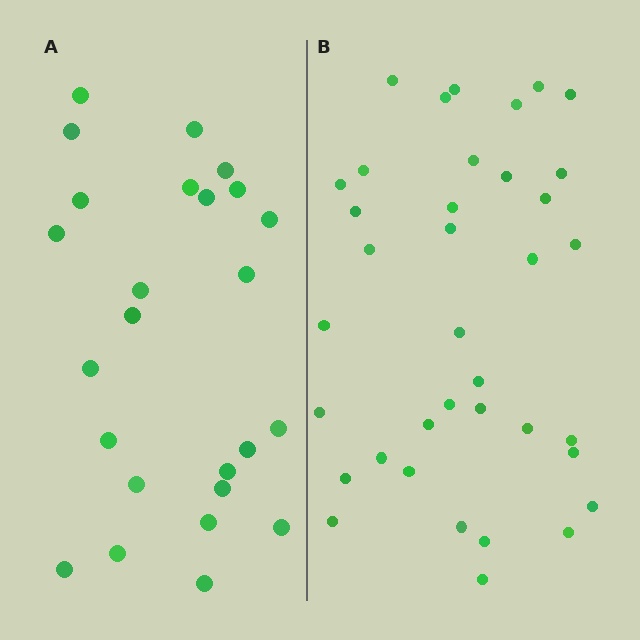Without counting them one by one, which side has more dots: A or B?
Region B (the right region) has more dots.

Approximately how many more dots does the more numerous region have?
Region B has roughly 12 or so more dots than region A.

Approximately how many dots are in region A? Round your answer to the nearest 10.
About 20 dots. (The exact count is 25, which rounds to 20.)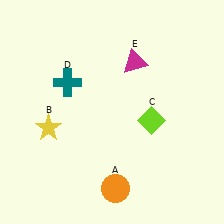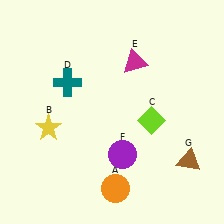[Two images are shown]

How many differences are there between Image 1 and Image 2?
There are 2 differences between the two images.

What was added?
A purple circle (F), a brown triangle (G) were added in Image 2.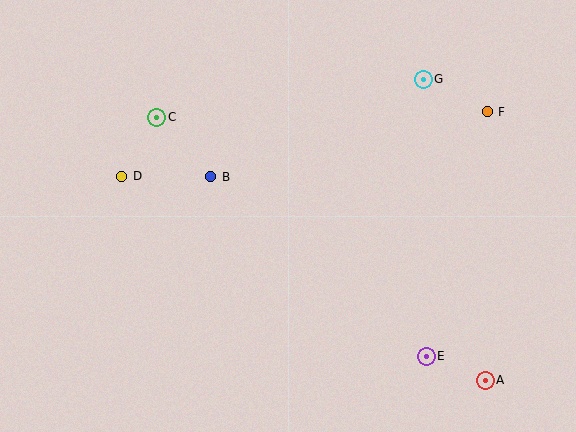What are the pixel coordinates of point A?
Point A is at (485, 380).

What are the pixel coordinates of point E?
Point E is at (426, 356).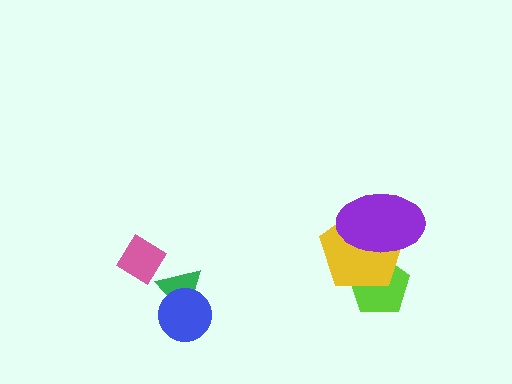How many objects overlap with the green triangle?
1 object overlaps with the green triangle.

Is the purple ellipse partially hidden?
No, no other shape covers it.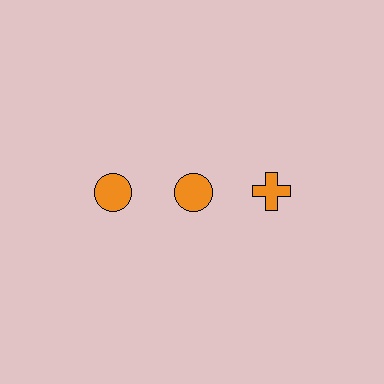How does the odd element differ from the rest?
It has a different shape: cross instead of circle.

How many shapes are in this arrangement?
There are 3 shapes arranged in a grid pattern.